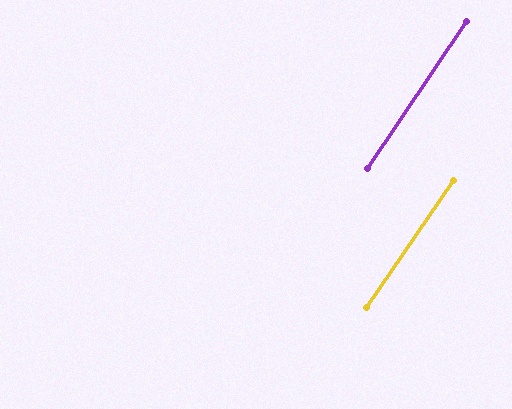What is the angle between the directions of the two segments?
Approximately 1 degree.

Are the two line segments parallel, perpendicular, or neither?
Parallel — their directions differ by only 0.6°.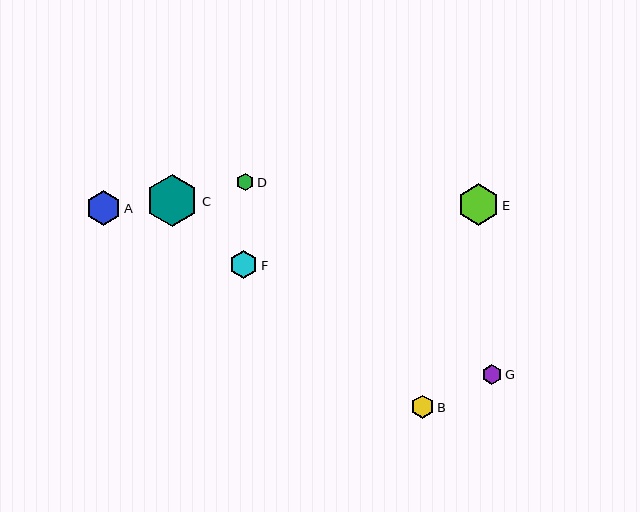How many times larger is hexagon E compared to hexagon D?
Hexagon E is approximately 2.4 times the size of hexagon D.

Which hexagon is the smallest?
Hexagon D is the smallest with a size of approximately 17 pixels.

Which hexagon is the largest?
Hexagon C is the largest with a size of approximately 53 pixels.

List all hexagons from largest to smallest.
From largest to smallest: C, E, A, F, B, G, D.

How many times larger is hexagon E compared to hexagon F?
Hexagon E is approximately 1.5 times the size of hexagon F.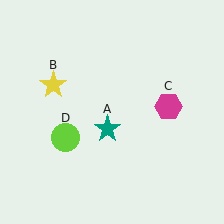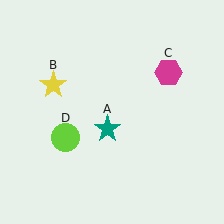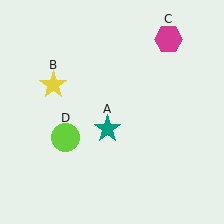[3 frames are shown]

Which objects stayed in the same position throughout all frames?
Teal star (object A) and yellow star (object B) and lime circle (object D) remained stationary.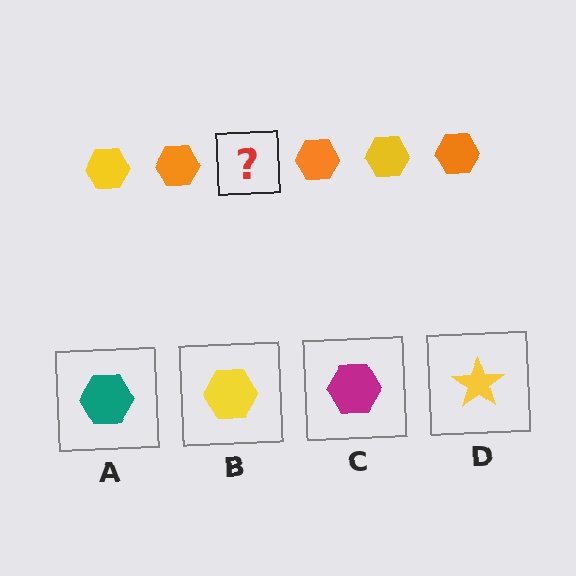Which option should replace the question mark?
Option B.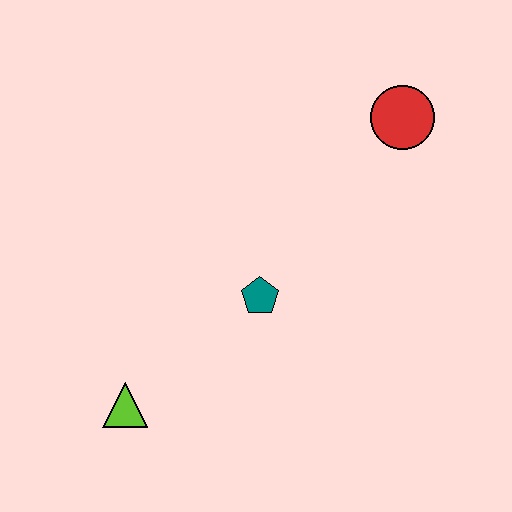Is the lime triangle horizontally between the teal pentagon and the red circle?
No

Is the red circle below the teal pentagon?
No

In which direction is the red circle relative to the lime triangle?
The red circle is above the lime triangle.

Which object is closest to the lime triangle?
The teal pentagon is closest to the lime triangle.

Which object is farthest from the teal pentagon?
The red circle is farthest from the teal pentagon.